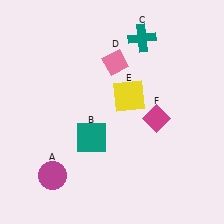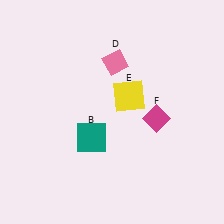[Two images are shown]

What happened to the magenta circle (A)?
The magenta circle (A) was removed in Image 2. It was in the bottom-left area of Image 1.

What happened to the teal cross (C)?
The teal cross (C) was removed in Image 2. It was in the top-right area of Image 1.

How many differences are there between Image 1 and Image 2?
There are 2 differences between the two images.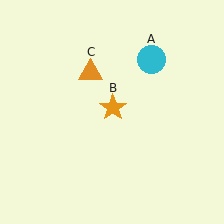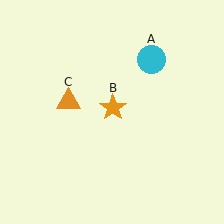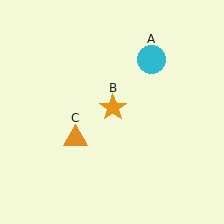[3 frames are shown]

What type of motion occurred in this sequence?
The orange triangle (object C) rotated counterclockwise around the center of the scene.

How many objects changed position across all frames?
1 object changed position: orange triangle (object C).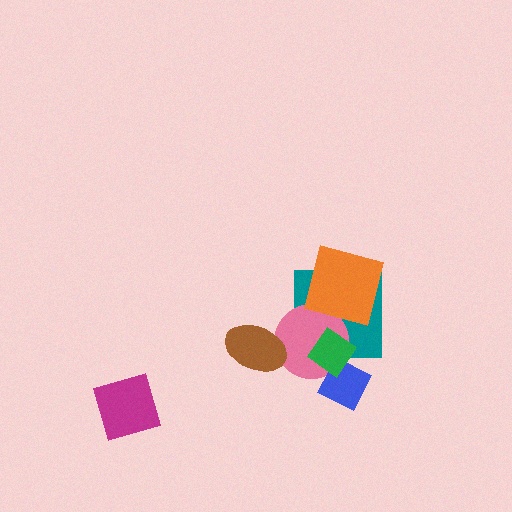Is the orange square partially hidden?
No, no other shape covers it.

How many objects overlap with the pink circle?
5 objects overlap with the pink circle.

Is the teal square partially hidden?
Yes, it is partially covered by another shape.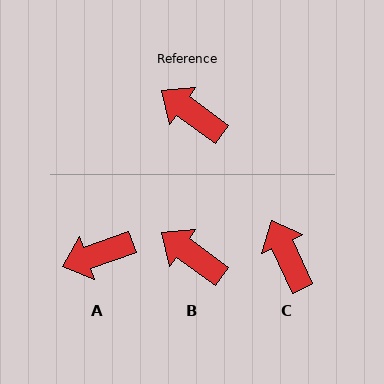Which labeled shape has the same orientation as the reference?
B.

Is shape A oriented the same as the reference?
No, it is off by about 55 degrees.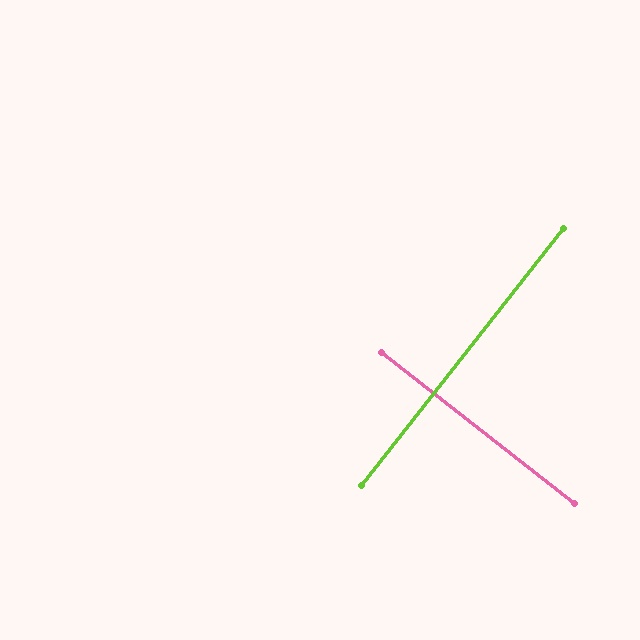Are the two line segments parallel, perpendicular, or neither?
Perpendicular — they meet at approximately 90°.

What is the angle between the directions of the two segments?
Approximately 90 degrees.